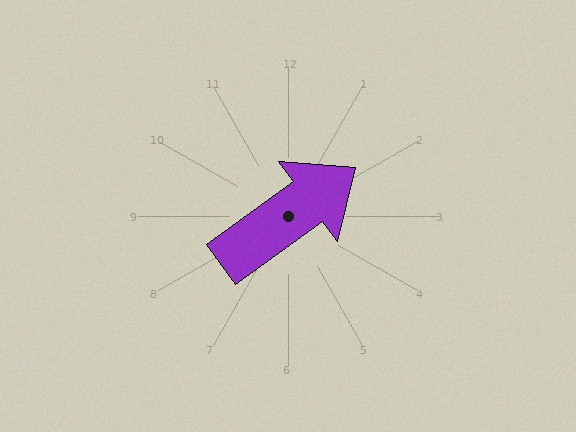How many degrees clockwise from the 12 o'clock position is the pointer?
Approximately 54 degrees.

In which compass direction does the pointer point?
Northeast.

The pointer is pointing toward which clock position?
Roughly 2 o'clock.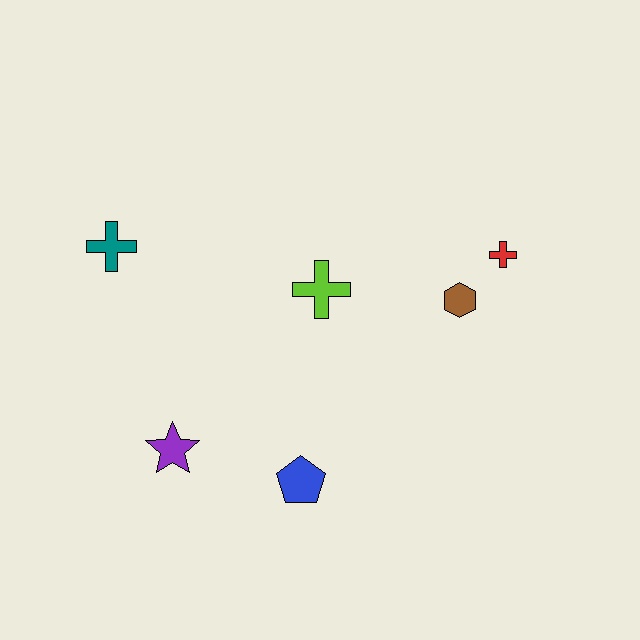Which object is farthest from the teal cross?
The red cross is farthest from the teal cross.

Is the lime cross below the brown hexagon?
No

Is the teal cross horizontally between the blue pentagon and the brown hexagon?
No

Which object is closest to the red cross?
The brown hexagon is closest to the red cross.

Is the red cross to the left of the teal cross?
No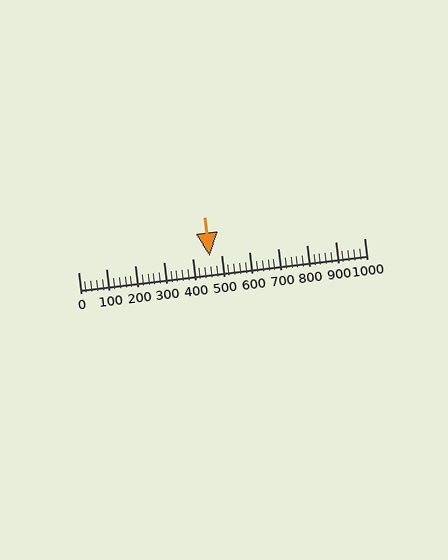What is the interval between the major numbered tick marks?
The major tick marks are spaced 100 units apart.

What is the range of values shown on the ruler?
The ruler shows values from 0 to 1000.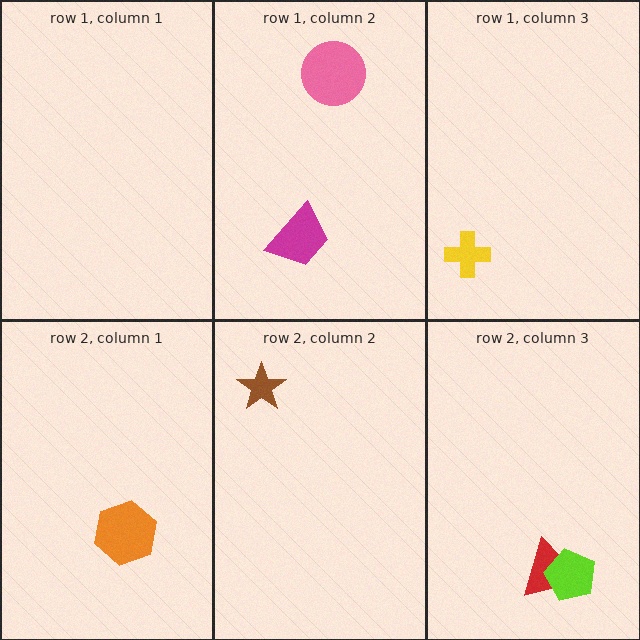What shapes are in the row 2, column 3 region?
The red triangle, the lime pentagon.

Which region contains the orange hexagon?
The row 2, column 1 region.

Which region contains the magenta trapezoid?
The row 1, column 2 region.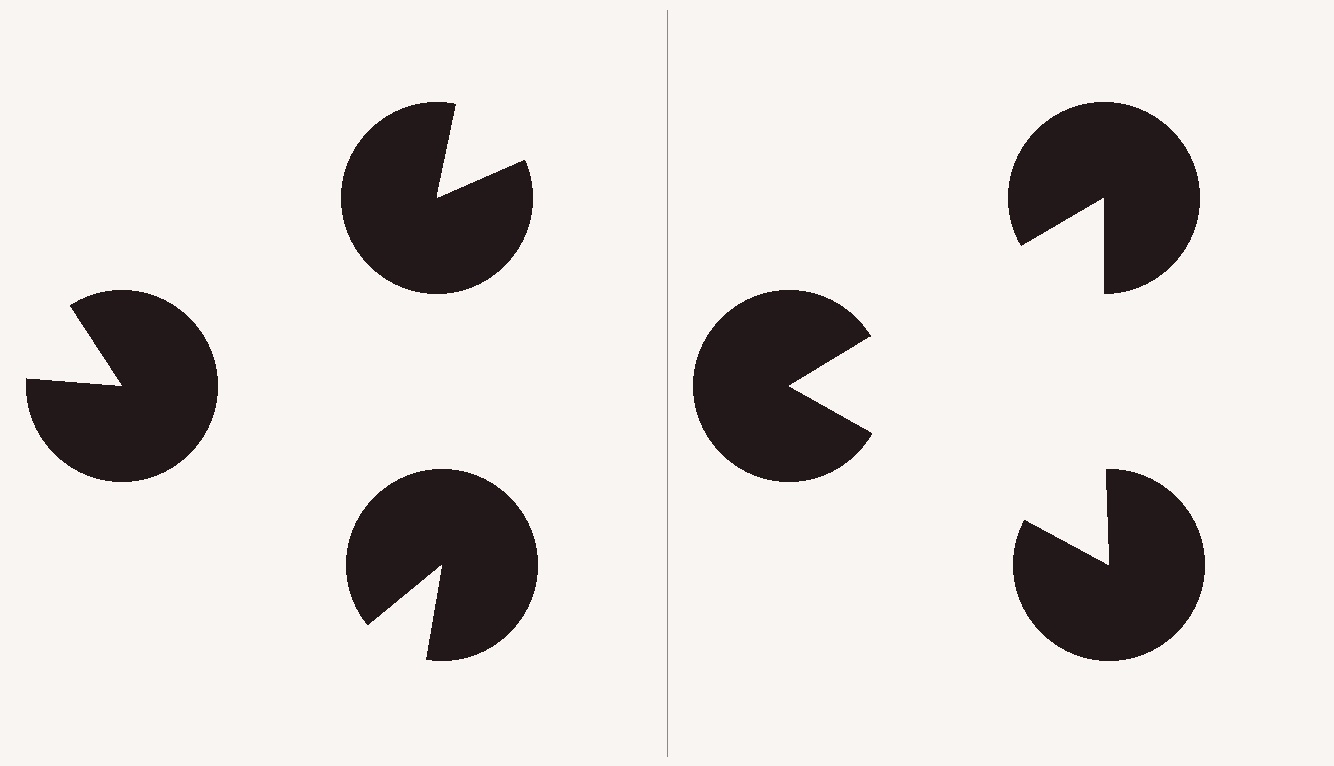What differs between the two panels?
The pac-man discs are positioned identically on both sides; only the wedge orientations differ. On the right they align to a triangle; on the left they are misaligned.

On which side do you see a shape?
An illusory triangle appears on the right side. On the left side the wedge cuts are rotated, so no coherent shape forms.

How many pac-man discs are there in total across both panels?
6 — 3 on each side.